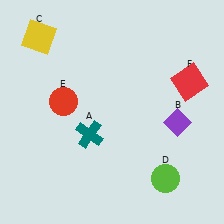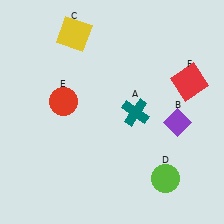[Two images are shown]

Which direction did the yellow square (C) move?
The yellow square (C) moved right.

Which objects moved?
The objects that moved are: the teal cross (A), the yellow square (C).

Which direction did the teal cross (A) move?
The teal cross (A) moved right.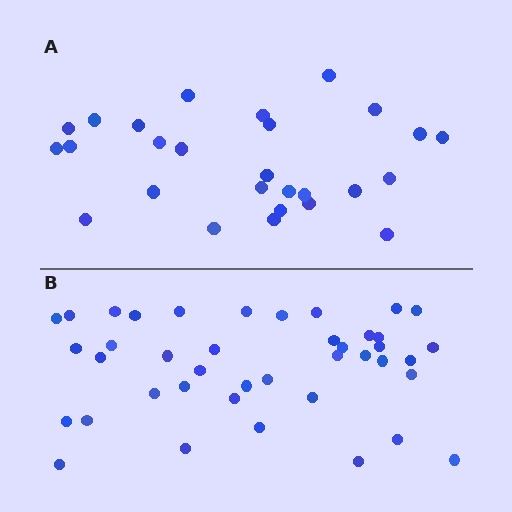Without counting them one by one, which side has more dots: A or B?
Region B (the bottom region) has more dots.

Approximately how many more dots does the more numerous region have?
Region B has approximately 15 more dots than region A.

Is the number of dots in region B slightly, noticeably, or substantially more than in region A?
Region B has substantially more. The ratio is roughly 1.5 to 1.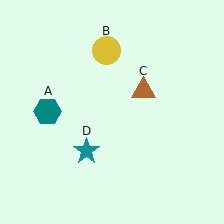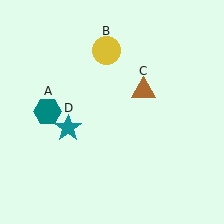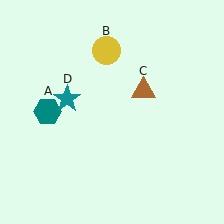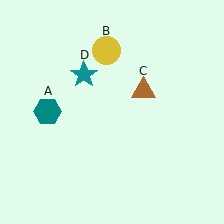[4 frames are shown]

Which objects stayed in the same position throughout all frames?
Teal hexagon (object A) and yellow circle (object B) and brown triangle (object C) remained stationary.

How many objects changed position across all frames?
1 object changed position: teal star (object D).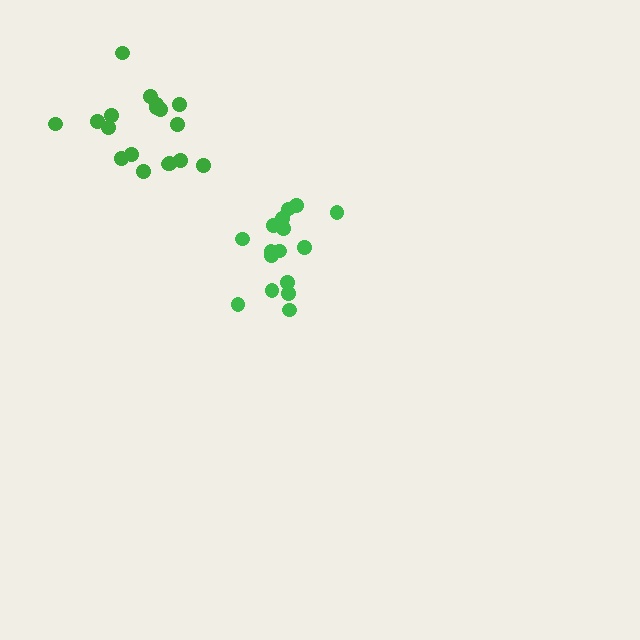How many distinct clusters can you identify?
There are 2 distinct clusters.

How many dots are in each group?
Group 1: 18 dots, Group 2: 16 dots (34 total).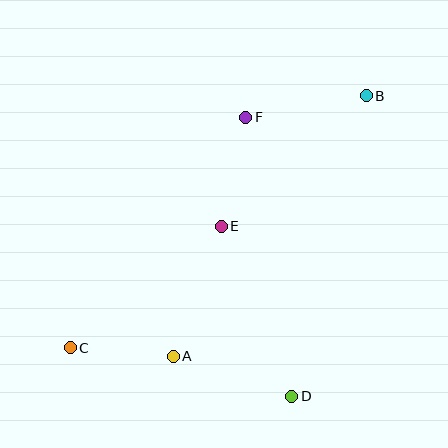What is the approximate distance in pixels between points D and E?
The distance between D and E is approximately 184 pixels.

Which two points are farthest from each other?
Points B and C are farthest from each other.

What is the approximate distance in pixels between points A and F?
The distance between A and F is approximately 249 pixels.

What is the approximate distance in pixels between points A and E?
The distance between A and E is approximately 138 pixels.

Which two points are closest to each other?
Points A and C are closest to each other.